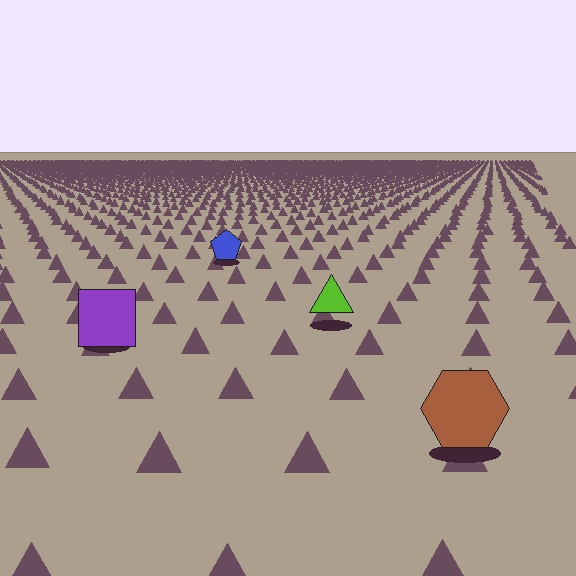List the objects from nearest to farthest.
From nearest to farthest: the brown hexagon, the purple square, the lime triangle, the blue pentagon.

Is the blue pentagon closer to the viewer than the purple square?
No. The purple square is closer — you can tell from the texture gradient: the ground texture is coarser near it.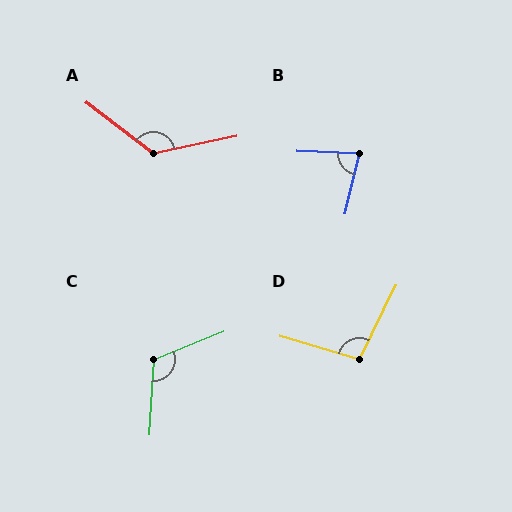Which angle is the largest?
A, at approximately 131 degrees.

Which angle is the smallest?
B, at approximately 79 degrees.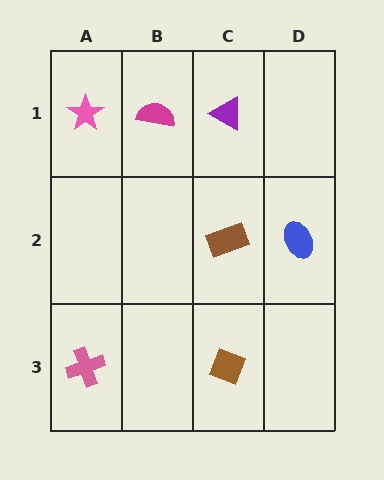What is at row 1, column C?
A purple triangle.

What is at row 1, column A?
A pink star.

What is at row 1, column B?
A magenta semicircle.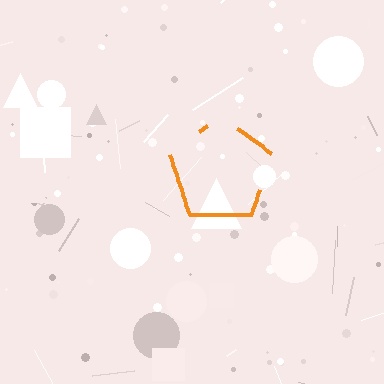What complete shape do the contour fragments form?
The contour fragments form a pentagon.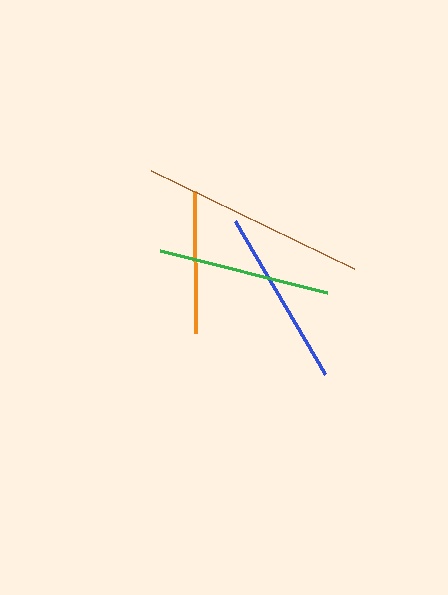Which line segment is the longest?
The brown line is the longest at approximately 225 pixels.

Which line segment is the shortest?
The orange line is the shortest at approximately 142 pixels.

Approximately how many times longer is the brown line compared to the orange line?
The brown line is approximately 1.6 times the length of the orange line.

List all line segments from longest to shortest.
From longest to shortest: brown, blue, green, orange.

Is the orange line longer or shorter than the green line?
The green line is longer than the orange line.